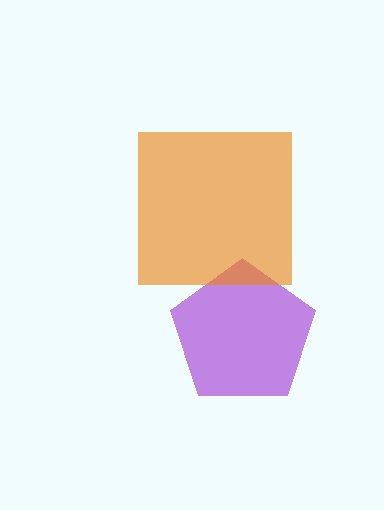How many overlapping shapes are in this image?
There are 2 overlapping shapes in the image.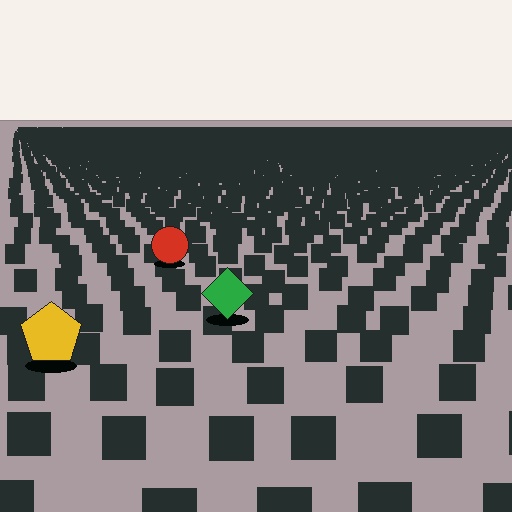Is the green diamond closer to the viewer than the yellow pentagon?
No. The yellow pentagon is closer — you can tell from the texture gradient: the ground texture is coarser near it.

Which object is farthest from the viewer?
The red circle is farthest from the viewer. It appears smaller and the ground texture around it is denser.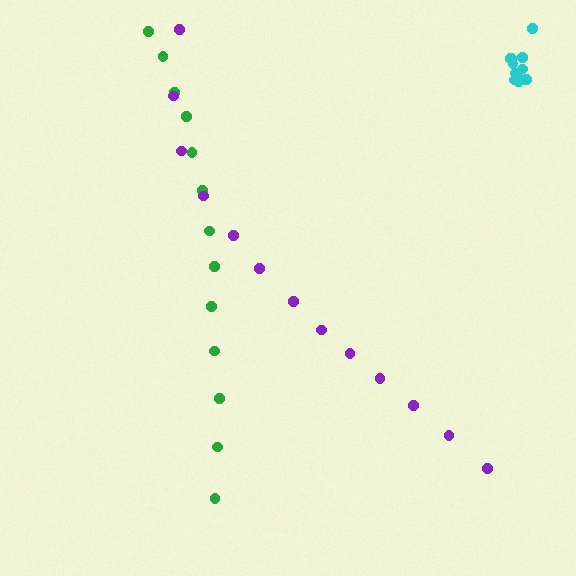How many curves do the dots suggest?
There are 3 distinct paths.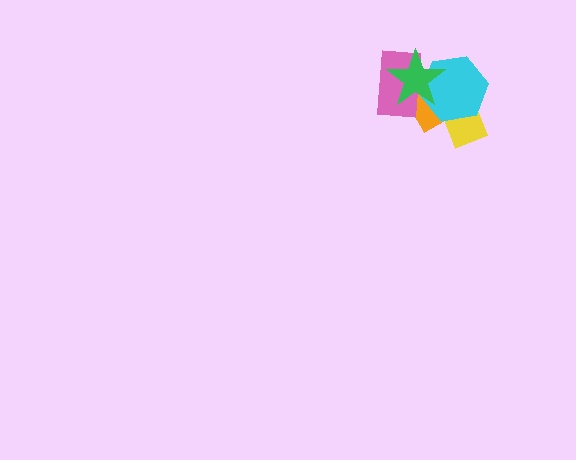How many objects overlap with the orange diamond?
4 objects overlap with the orange diamond.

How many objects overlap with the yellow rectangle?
2 objects overlap with the yellow rectangle.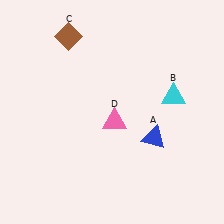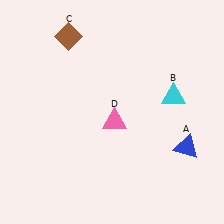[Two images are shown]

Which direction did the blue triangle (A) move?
The blue triangle (A) moved right.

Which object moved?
The blue triangle (A) moved right.